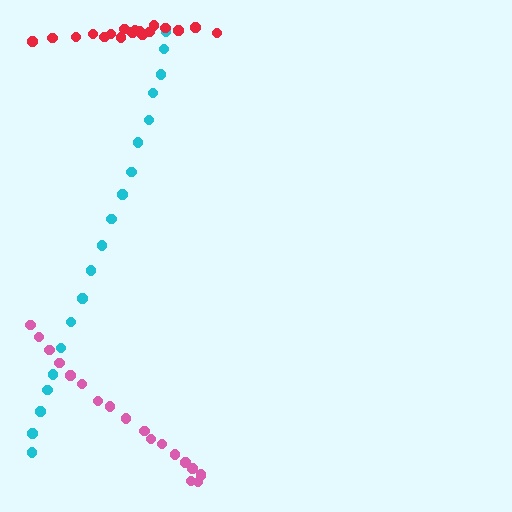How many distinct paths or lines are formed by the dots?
There are 3 distinct paths.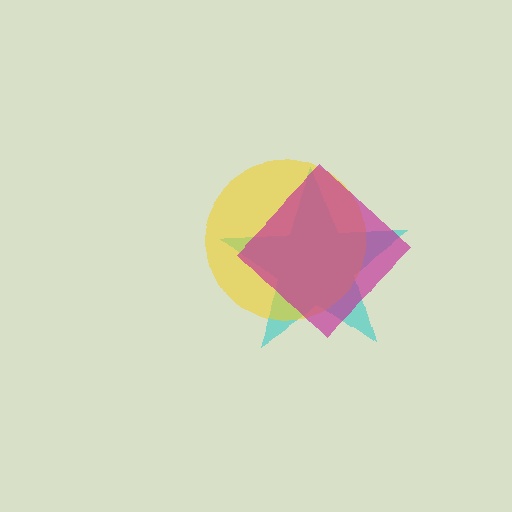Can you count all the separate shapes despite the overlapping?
Yes, there are 3 separate shapes.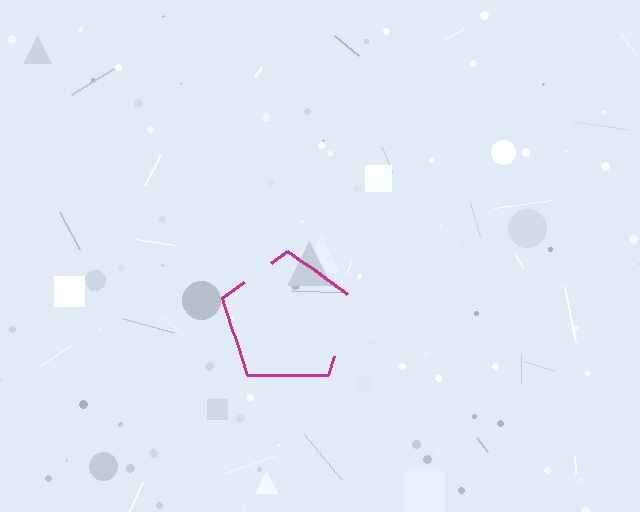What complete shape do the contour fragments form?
The contour fragments form a pentagon.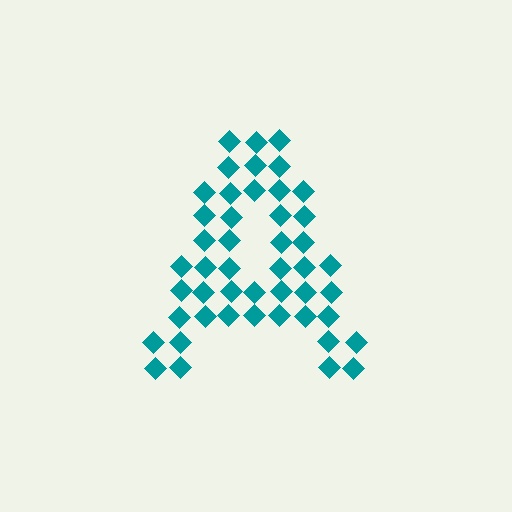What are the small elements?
The small elements are diamonds.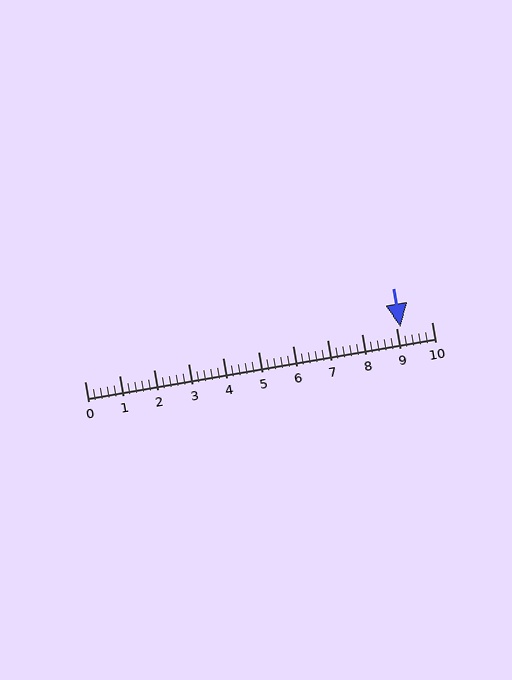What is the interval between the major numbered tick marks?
The major tick marks are spaced 1 units apart.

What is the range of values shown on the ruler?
The ruler shows values from 0 to 10.